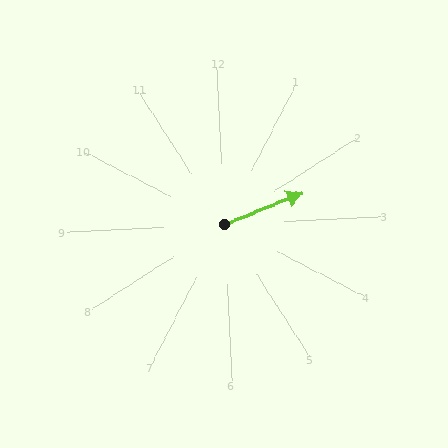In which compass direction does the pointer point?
East.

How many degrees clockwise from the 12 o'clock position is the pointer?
Approximately 71 degrees.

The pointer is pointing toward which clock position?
Roughly 2 o'clock.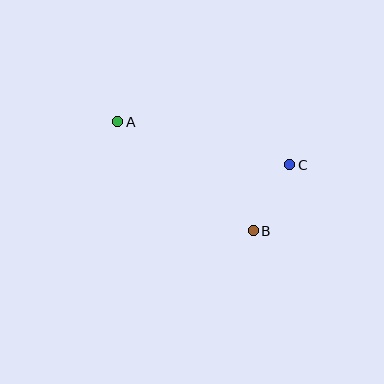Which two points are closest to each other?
Points B and C are closest to each other.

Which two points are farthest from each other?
Points A and C are farthest from each other.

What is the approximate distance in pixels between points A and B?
The distance between A and B is approximately 174 pixels.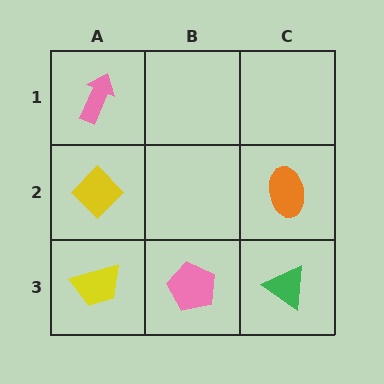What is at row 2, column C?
An orange ellipse.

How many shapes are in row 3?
3 shapes.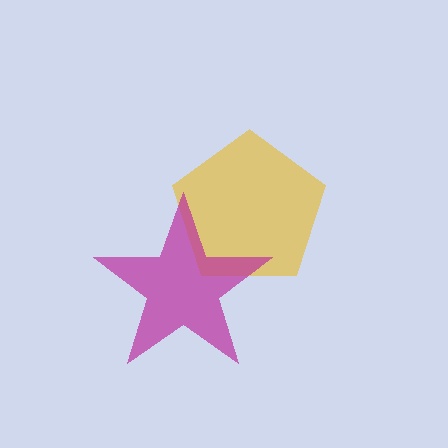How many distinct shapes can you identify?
There are 2 distinct shapes: a yellow pentagon, a magenta star.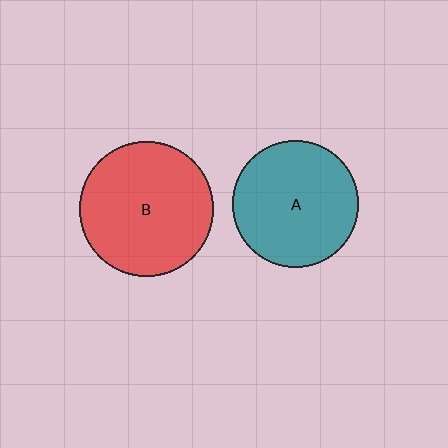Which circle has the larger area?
Circle B (red).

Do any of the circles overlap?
No, none of the circles overlap.